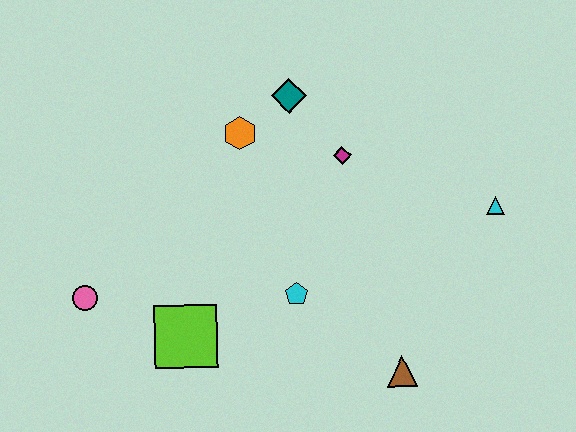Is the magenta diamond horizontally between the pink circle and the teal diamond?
No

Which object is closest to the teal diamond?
The orange hexagon is closest to the teal diamond.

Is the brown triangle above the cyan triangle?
No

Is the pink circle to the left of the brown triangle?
Yes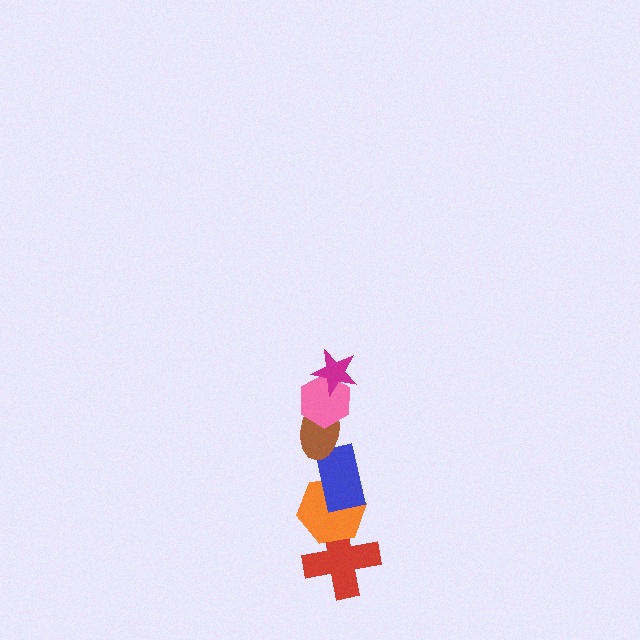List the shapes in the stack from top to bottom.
From top to bottom: the magenta star, the pink hexagon, the brown ellipse, the blue rectangle, the orange hexagon, the red cross.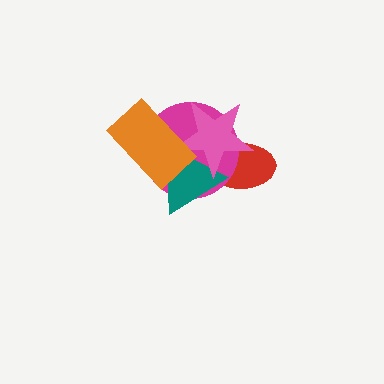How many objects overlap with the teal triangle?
4 objects overlap with the teal triangle.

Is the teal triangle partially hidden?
Yes, it is partially covered by another shape.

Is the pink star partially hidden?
Yes, it is partially covered by another shape.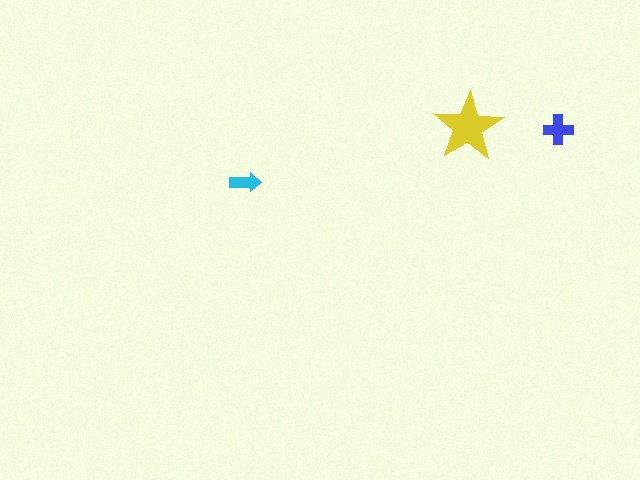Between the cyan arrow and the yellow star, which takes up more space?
The yellow star.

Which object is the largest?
The yellow star.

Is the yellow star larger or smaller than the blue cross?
Larger.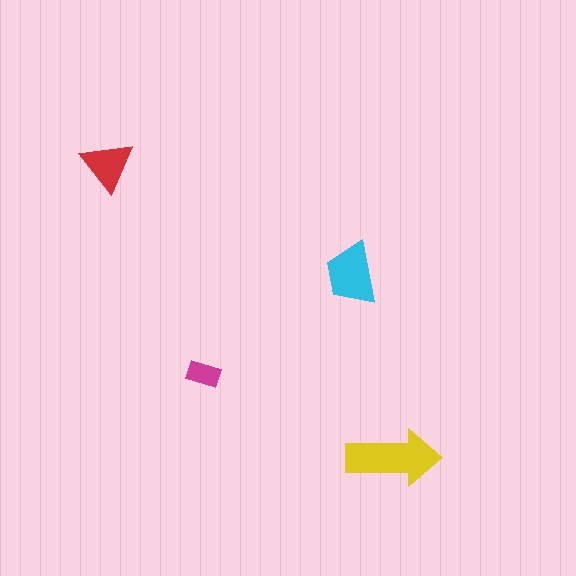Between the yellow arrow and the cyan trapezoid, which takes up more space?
The yellow arrow.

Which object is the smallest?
The magenta rectangle.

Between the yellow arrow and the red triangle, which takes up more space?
The yellow arrow.